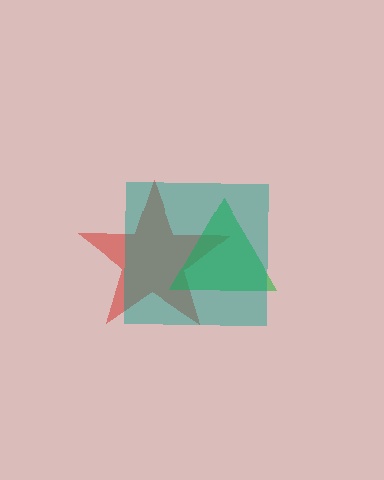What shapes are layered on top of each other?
The layered shapes are: a red star, a green triangle, a teal square.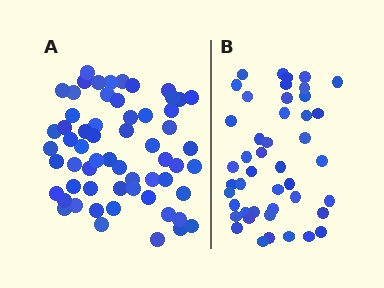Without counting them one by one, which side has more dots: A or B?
Region A (the left region) has more dots.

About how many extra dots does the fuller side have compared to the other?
Region A has approximately 15 more dots than region B.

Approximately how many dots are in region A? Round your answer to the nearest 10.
About 60 dots.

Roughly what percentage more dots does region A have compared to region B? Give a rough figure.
About 35% more.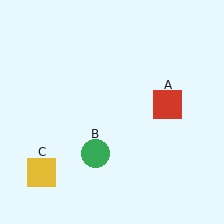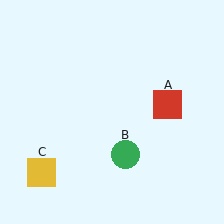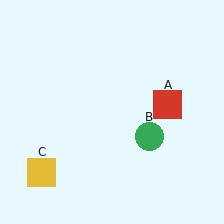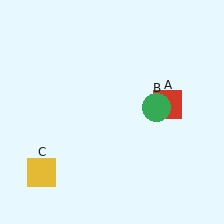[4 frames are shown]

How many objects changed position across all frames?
1 object changed position: green circle (object B).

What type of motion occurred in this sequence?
The green circle (object B) rotated counterclockwise around the center of the scene.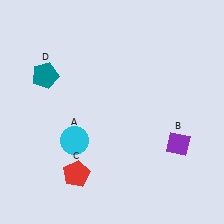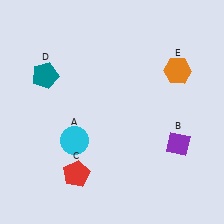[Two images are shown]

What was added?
An orange hexagon (E) was added in Image 2.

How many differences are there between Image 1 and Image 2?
There is 1 difference between the two images.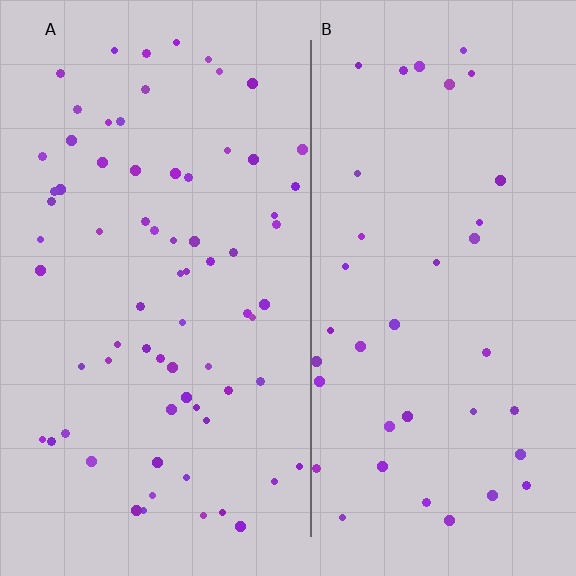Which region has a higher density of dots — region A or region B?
A (the left).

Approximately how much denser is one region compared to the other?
Approximately 1.8× — region A over region B.